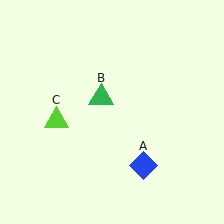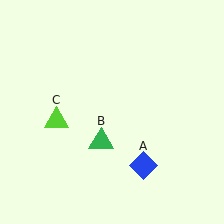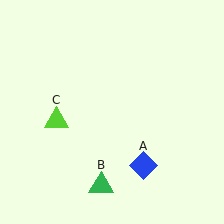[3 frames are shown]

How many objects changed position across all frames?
1 object changed position: green triangle (object B).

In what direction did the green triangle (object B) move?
The green triangle (object B) moved down.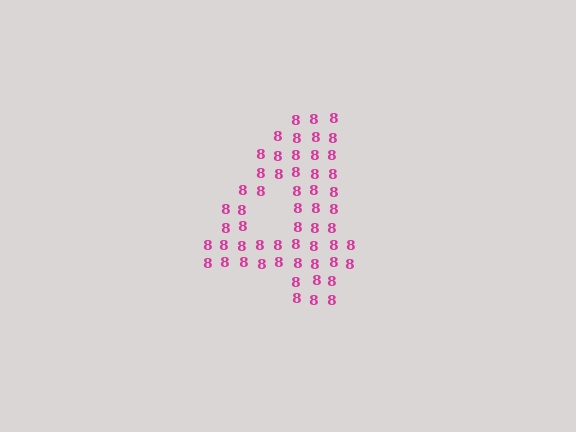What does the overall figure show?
The overall figure shows the digit 4.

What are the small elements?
The small elements are digit 8's.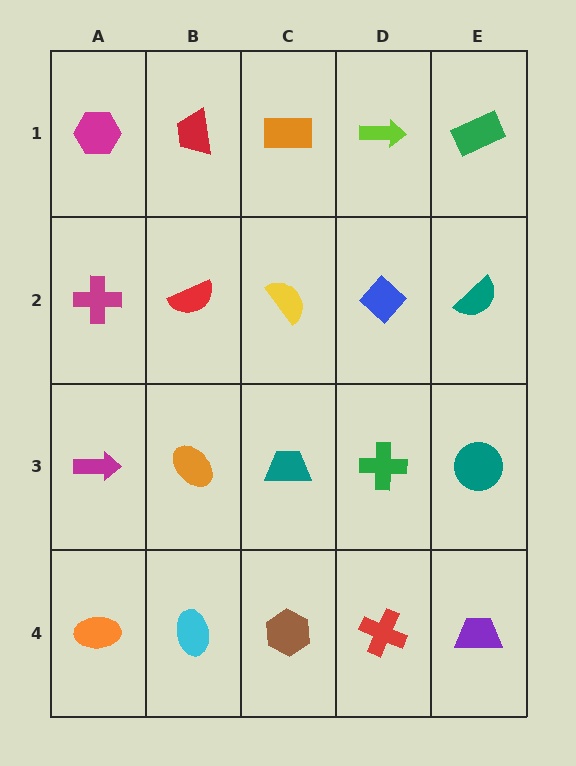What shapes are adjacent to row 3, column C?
A yellow semicircle (row 2, column C), a brown hexagon (row 4, column C), an orange ellipse (row 3, column B), a green cross (row 3, column D).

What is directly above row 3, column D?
A blue diamond.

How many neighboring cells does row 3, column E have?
3.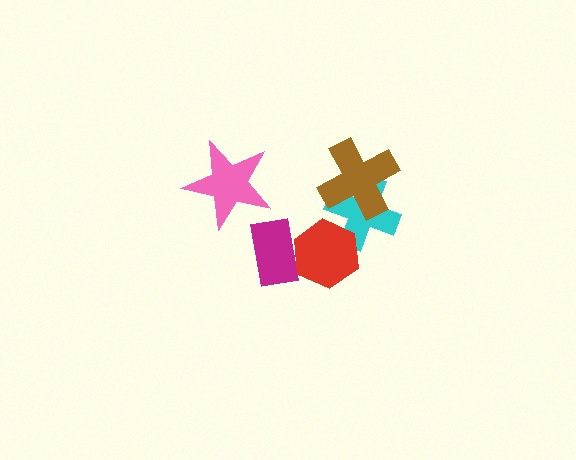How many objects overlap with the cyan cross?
2 objects overlap with the cyan cross.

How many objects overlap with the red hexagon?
2 objects overlap with the red hexagon.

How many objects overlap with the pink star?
0 objects overlap with the pink star.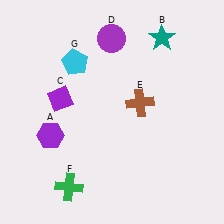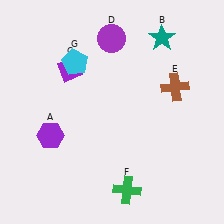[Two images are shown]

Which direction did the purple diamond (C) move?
The purple diamond (C) moved up.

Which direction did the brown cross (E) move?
The brown cross (E) moved right.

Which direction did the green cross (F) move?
The green cross (F) moved right.